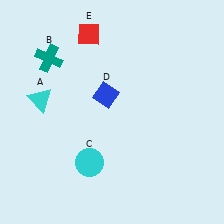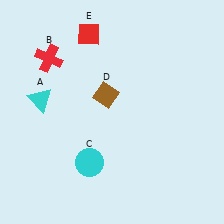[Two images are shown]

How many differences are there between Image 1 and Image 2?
There are 2 differences between the two images.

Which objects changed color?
B changed from teal to red. D changed from blue to brown.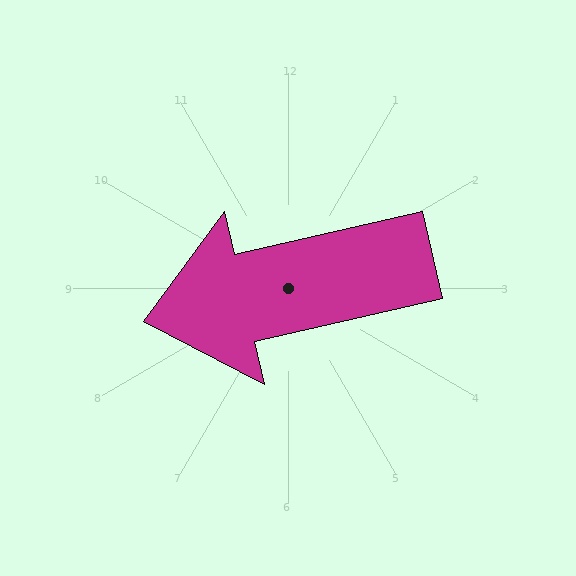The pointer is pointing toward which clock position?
Roughly 9 o'clock.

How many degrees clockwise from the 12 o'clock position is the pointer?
Approximately 257 degrees.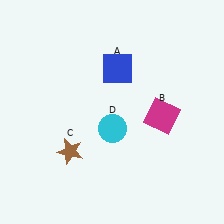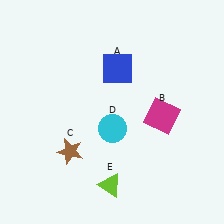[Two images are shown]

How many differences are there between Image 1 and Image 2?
There is 1 difference between the two images.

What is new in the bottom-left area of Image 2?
A lime triangle (E) was added in the bottom-left area of Image 2.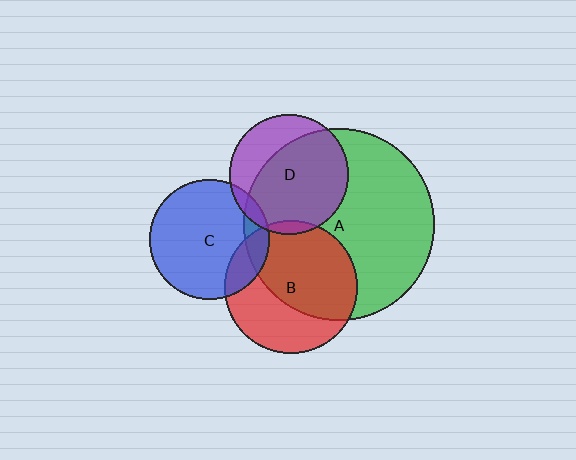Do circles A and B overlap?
Yes.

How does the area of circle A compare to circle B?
Approximately 2.1 times.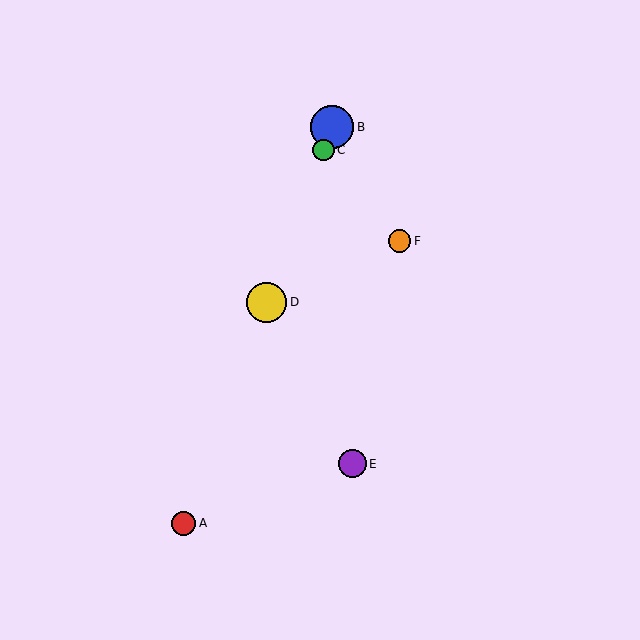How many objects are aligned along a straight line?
4 objects (A, B, C, D) are aligned along a straight line.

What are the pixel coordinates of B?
Object B is at (332, 127).